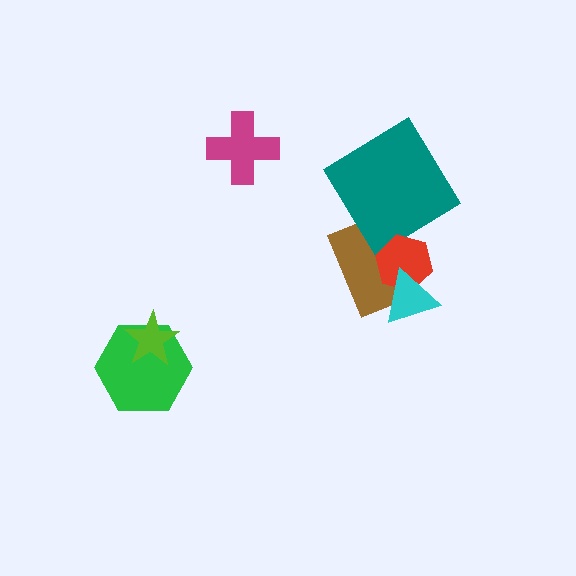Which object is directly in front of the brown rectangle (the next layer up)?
The teal diamond is directly in front of the brown rectangle.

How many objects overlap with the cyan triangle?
2 objects overlap with the cyan triangle.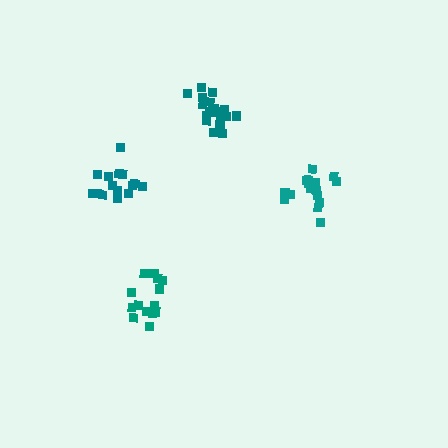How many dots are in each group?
Group 1: 18 dots, Group 2: 14 dots, Group 3: 15 dots, Group 4: 19 dots (66 total).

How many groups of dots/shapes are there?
There are 4 groups.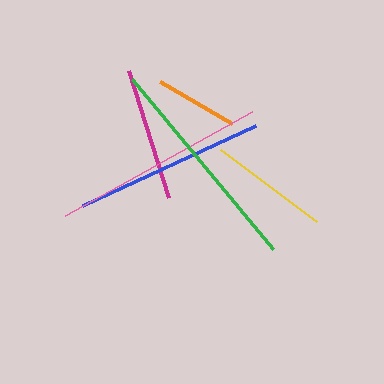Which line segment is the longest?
The green line is the longest at approximately 221 pixels.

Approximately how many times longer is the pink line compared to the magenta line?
The pink line is approximately 1.6 times the length of the magenta line.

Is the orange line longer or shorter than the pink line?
The pink line is longer than the orange line.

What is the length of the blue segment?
The blue segment is approximately 191 pixels long.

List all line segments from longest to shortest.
From longest to shortest: green, pink, blue, magenta, yellow, orange.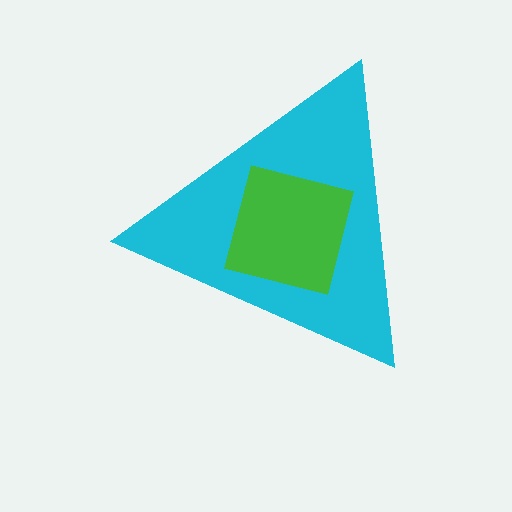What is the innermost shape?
The green square.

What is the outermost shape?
The cyan triangle.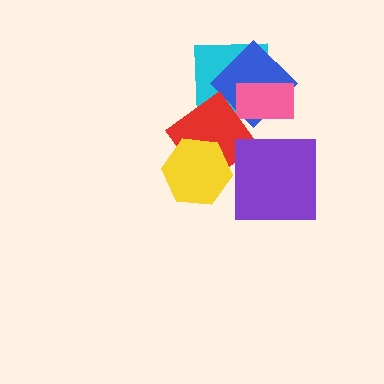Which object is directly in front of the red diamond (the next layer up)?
The purple square is directly in front of the red diamond.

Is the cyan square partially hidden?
Yes, it is partially covered by another shape.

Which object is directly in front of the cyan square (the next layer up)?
The blue diamond is directly in front of the cyan square.